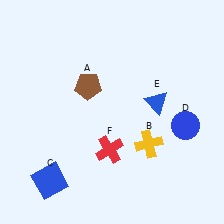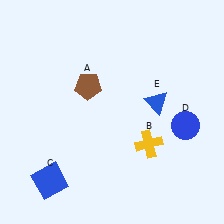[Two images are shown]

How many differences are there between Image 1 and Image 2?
There is 1 difference between the two images.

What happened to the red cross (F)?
The red cross (F) was removed in Image 2. It was in the bottom-left area of Image 1.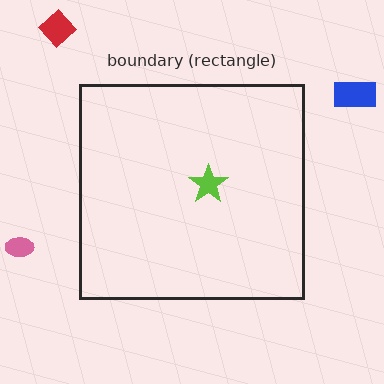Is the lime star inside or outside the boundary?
Inside.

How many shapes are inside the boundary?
1 inside, 3 outside.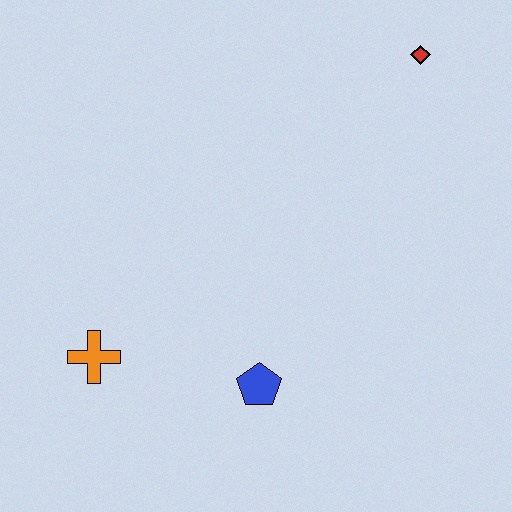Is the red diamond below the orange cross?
No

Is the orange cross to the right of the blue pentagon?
No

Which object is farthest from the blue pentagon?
The red diamond is farthest from the blue pentagon.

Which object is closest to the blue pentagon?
The orange cross is closest to the blue pentagon.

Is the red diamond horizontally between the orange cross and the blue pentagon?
No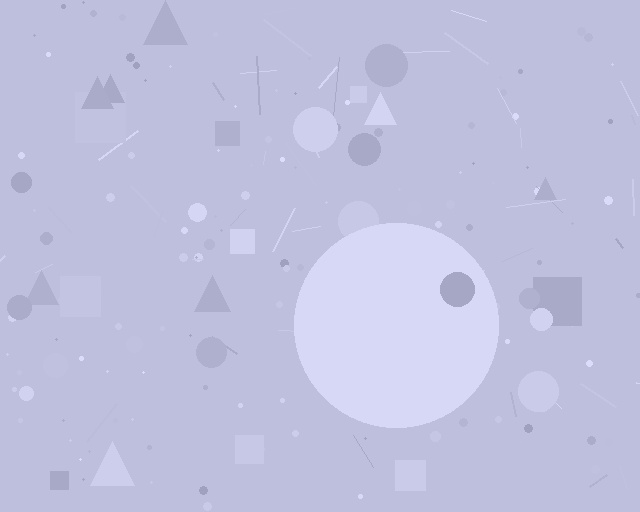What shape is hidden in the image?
A circle is hidden in the image.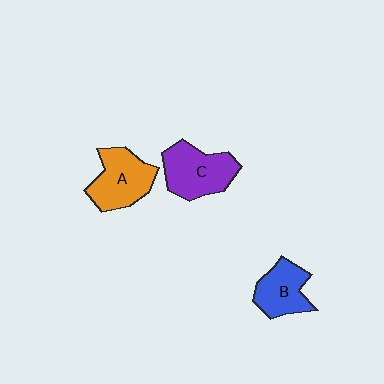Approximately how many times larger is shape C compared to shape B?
Approximately 1.3 times.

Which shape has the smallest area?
Shape B (blue).